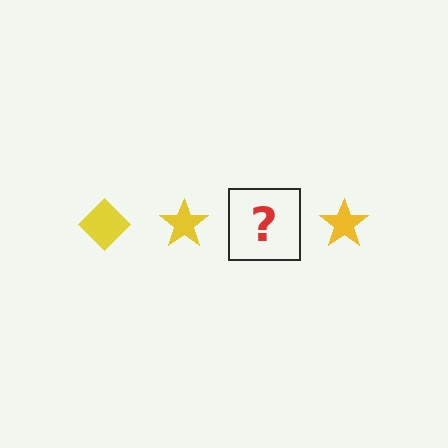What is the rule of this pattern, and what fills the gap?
The rule is that the pattern cycles through diamond, star shapes in yellow. The gap should be filled with a yellow diamond.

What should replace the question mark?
The question mark should be replaced with a yellow diamond.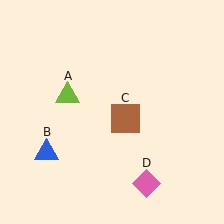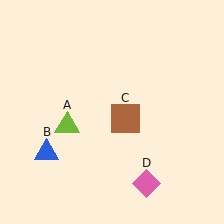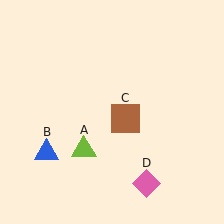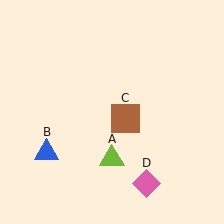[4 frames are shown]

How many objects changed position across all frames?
1 object changed position: lime triangle (object A).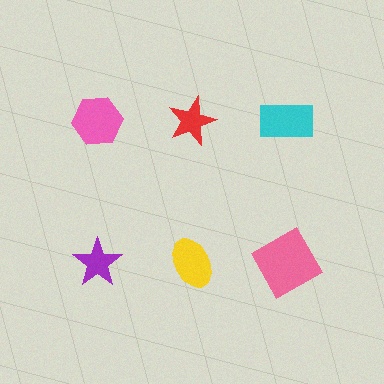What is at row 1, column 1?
A pink hexagon.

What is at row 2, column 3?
A pink square.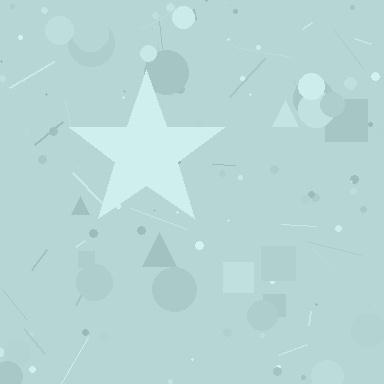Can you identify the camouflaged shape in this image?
The camouflaged shape is a star.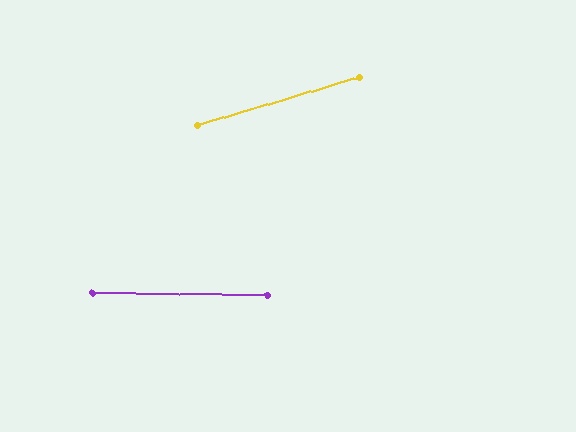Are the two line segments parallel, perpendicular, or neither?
Neither parallel nor perpendicular — they differ by about 17°.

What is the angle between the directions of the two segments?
Approximately 17 degrees.